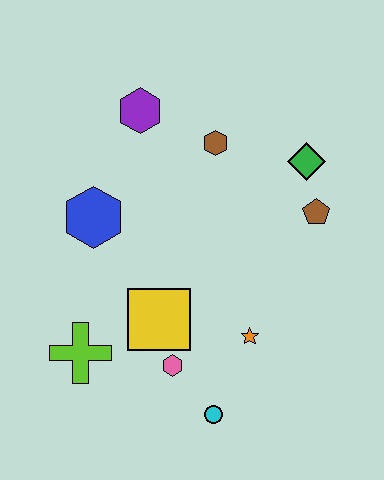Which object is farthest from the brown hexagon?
The cyan circle is farthest from the brown hexagon.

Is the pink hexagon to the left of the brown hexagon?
Yes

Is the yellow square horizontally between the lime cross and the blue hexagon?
No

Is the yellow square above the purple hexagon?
No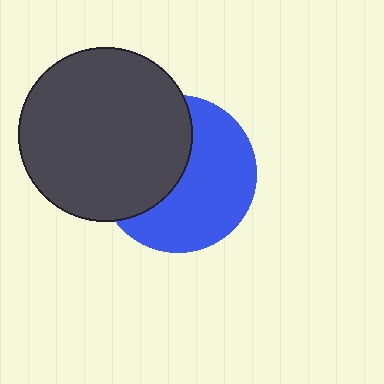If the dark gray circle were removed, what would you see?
You would see the complete blue circle.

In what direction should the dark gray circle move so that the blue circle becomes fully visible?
The dark gray circle should move left. That is the shortest direction to clear the overlap and leave the blue circle fully visible.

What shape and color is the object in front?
The object in front is a dark gray circle.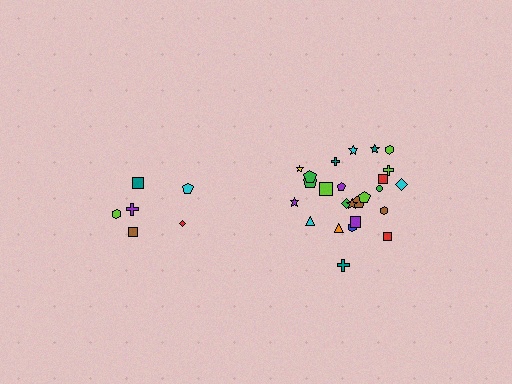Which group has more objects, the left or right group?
The right group.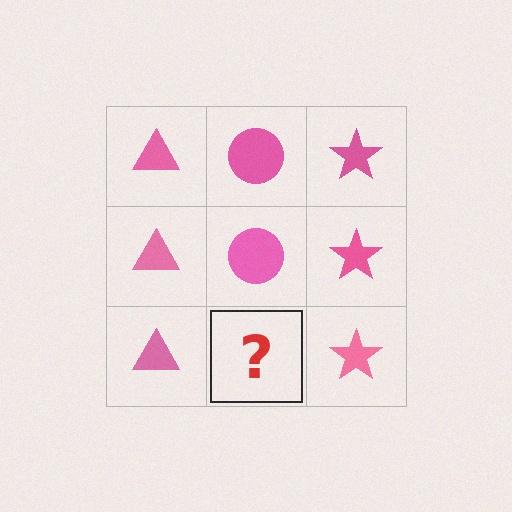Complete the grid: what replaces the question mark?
The question mark should be replaced with a pink circle.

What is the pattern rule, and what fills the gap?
The rule is that each column has a consistent shape. The gap should be filled with a pink circle.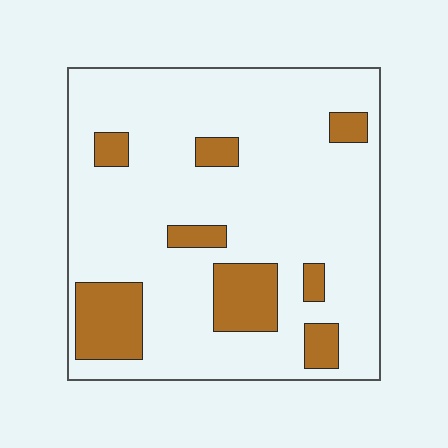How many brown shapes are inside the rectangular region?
8.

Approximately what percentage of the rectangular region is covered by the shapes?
Approximately 20%.